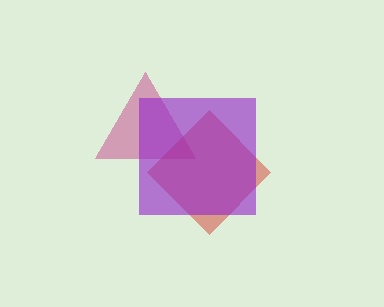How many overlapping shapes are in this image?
There are 3 overlapping shapes in the image.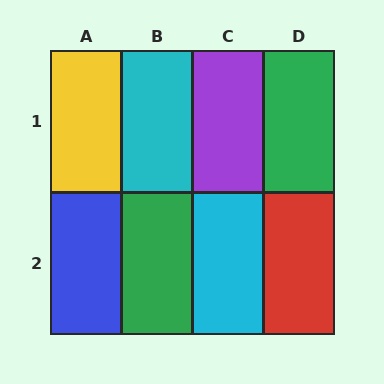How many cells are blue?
1 cell is blue.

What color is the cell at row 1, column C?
Purple.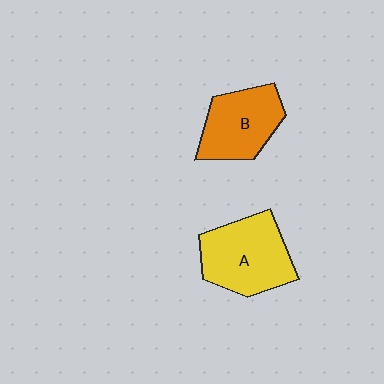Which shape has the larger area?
Shape A (yellow).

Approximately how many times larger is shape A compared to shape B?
Approximately 1.2 times.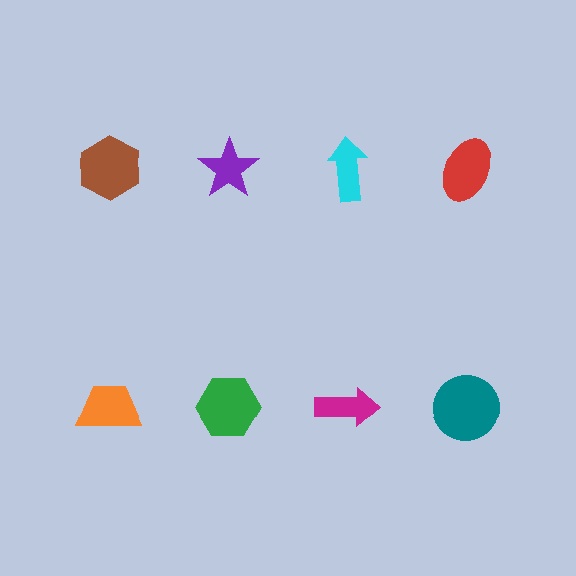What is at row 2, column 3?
A magenta arrow.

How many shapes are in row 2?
4 shapes.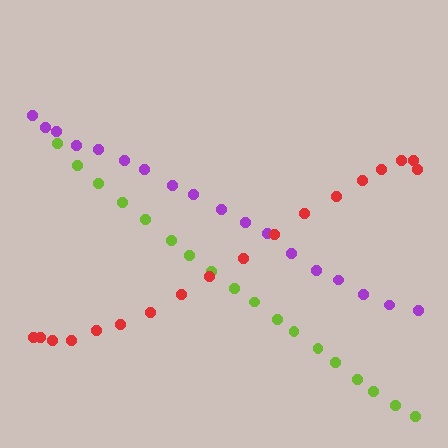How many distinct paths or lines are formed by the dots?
There are 3 distinct paths.